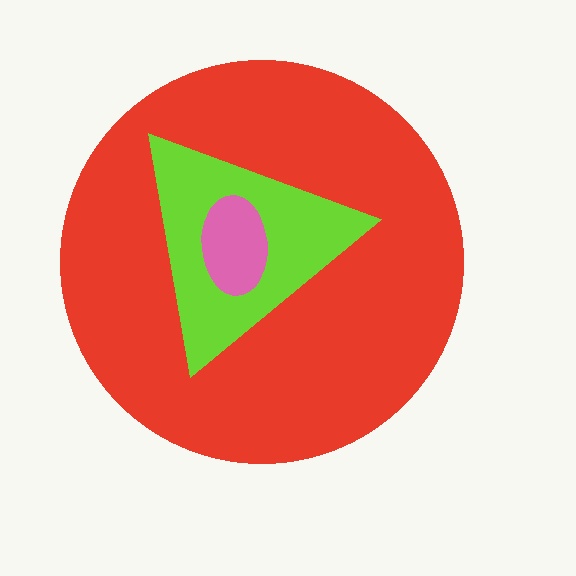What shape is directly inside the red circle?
The lime triangle.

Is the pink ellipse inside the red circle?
Yes.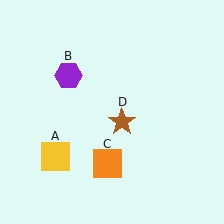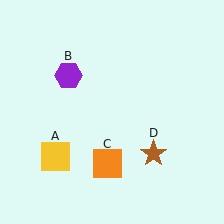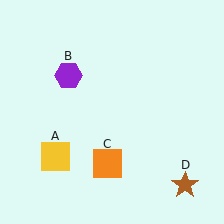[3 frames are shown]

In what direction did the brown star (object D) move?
The brown star (object D) moved down and to the right.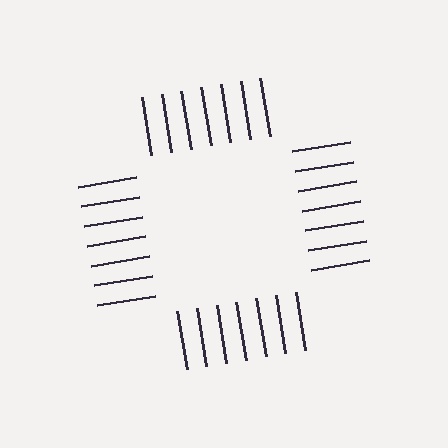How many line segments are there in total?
28 — 7 along each of the 4 edges.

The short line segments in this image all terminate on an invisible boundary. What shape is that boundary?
An illusory square — the line segments terminate on its edges but no continuous stroke is drawn.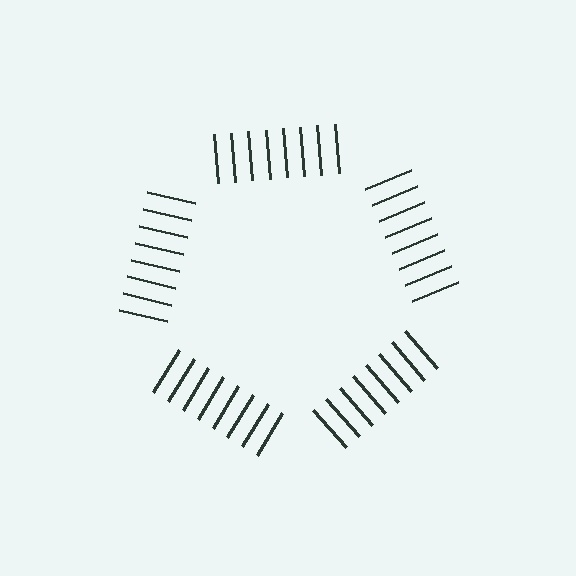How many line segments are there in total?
40 — 8 along each of the 5 edges.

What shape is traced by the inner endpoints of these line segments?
An illusory pentagon — the line segments terminate on its edges but no continuous stroke is drawn.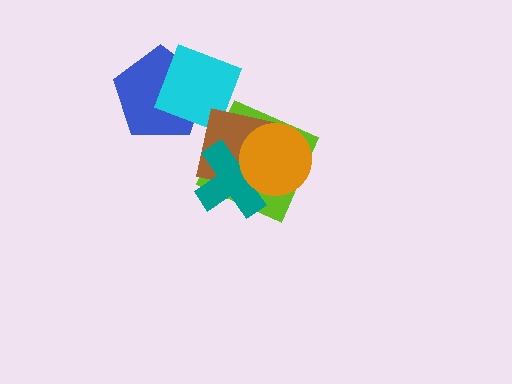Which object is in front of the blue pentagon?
The cyan diamond is in front of the blue pentagon.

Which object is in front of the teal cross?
The orange circle is in front of the teal cross.